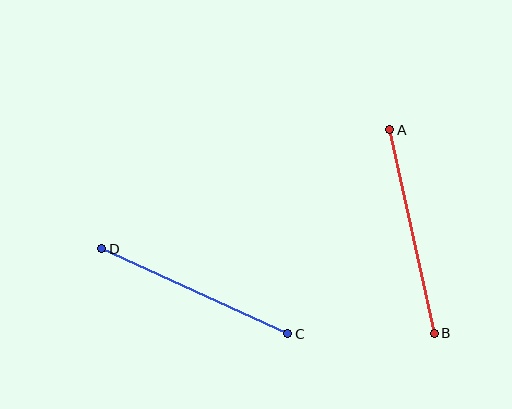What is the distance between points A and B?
The distance is approximately 209 pixels.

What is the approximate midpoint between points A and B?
The midpoint is at approximately (412, 232) pixels.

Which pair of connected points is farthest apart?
Points A and B are farthest apart.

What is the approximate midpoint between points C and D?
The midpoint is at approximately (195, 291) pixels.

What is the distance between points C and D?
The distance is approximately 204 pixels.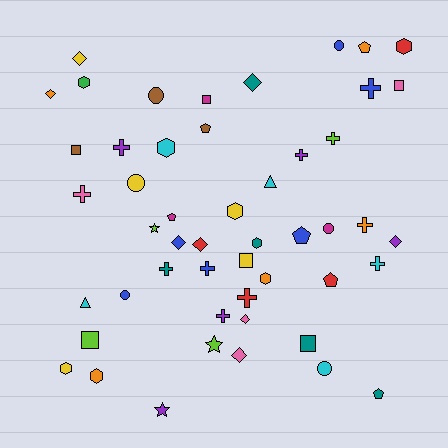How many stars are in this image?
There are 3 stars.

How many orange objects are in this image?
There are 5 orange objects.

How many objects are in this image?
There are 50 objects.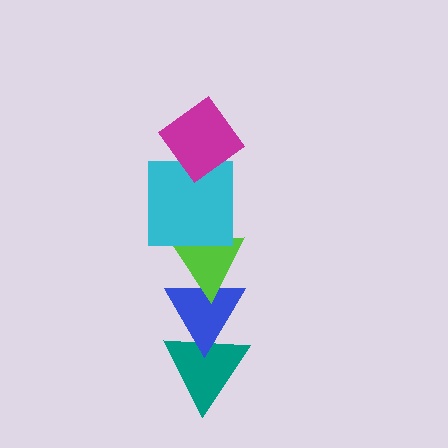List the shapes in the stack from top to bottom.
From top to bottom: the magenta diamond, the cyan square, the lime triangle, the blue triangle, the teal triangle.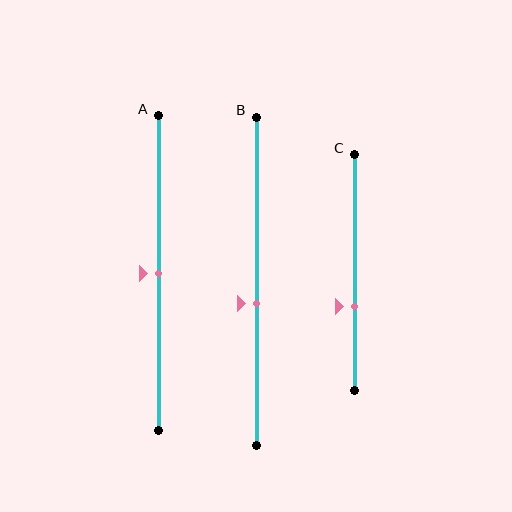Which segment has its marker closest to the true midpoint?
Segment A has its marker closest to the true midpoint.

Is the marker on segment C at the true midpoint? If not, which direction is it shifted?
No, the marker on segment C is shifted downward by about 14% of the segment length.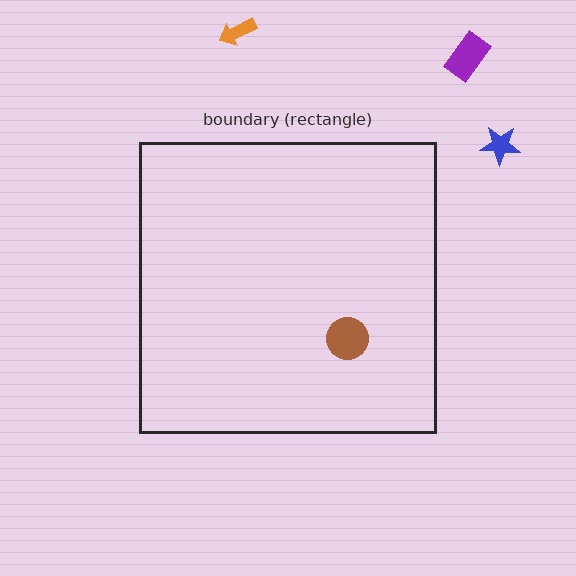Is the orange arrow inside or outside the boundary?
Outside.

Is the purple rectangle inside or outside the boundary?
Outside.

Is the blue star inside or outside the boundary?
Outside.